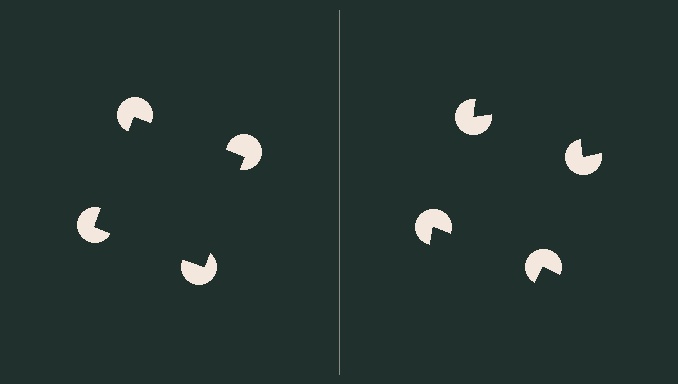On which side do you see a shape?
An illusory square appears on the left side. On the right side the wedge cuts are rotated, so no coherent shape forms.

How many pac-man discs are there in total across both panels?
8 — 4 on each side.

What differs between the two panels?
The pac-man discs are positioned identically on both sides; only the wedge orientations differ. On the left they align to a square; on the right they are misaligned.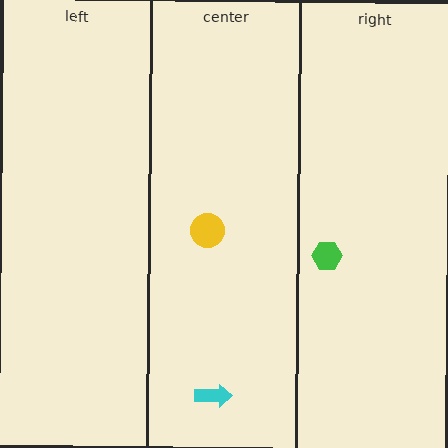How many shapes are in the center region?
2.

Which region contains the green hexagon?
The right region.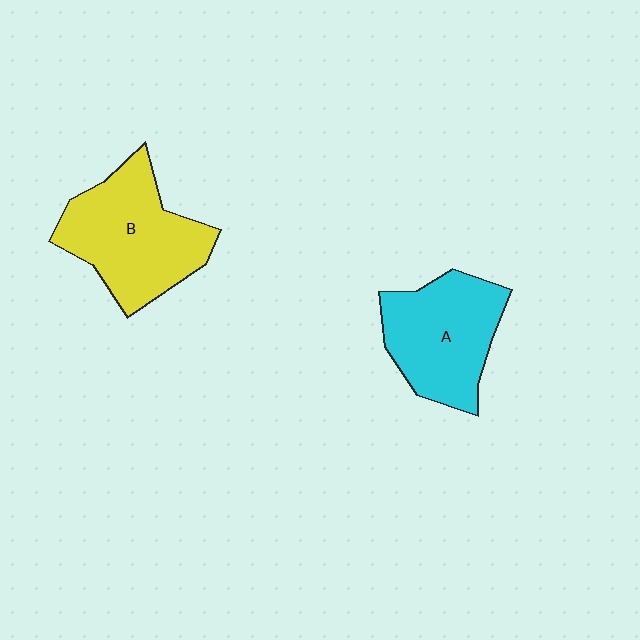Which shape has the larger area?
Shape B (yellow).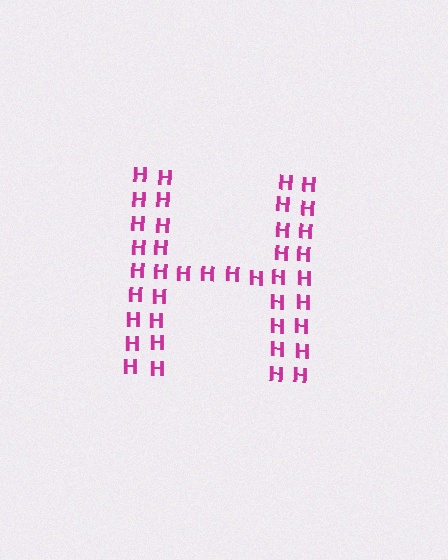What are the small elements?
The small elements are letter H's.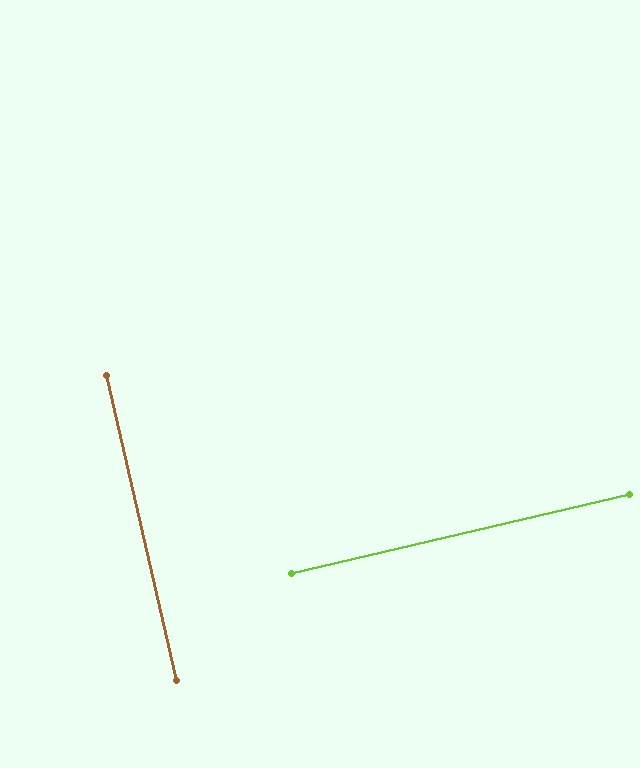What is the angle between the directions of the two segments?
Approximately 90 degrees.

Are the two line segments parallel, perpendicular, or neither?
Perpendicular — they meet at approximately 90°.